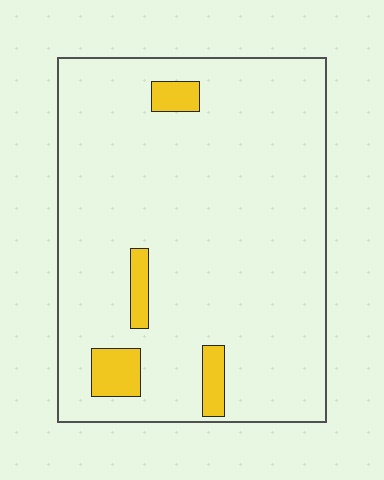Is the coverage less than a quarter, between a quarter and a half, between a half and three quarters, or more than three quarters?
Less than a quarter.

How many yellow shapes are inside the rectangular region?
4.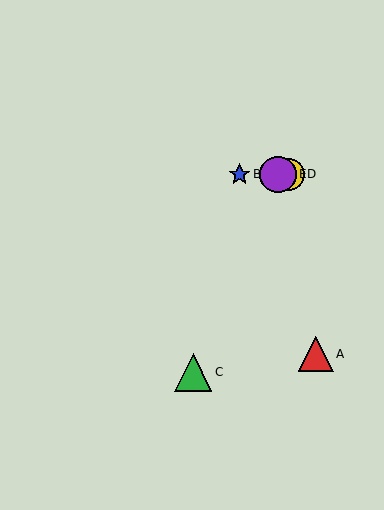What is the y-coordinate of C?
Object C is at y≈372.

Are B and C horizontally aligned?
No, B is at y≈174 and C is at y≈372.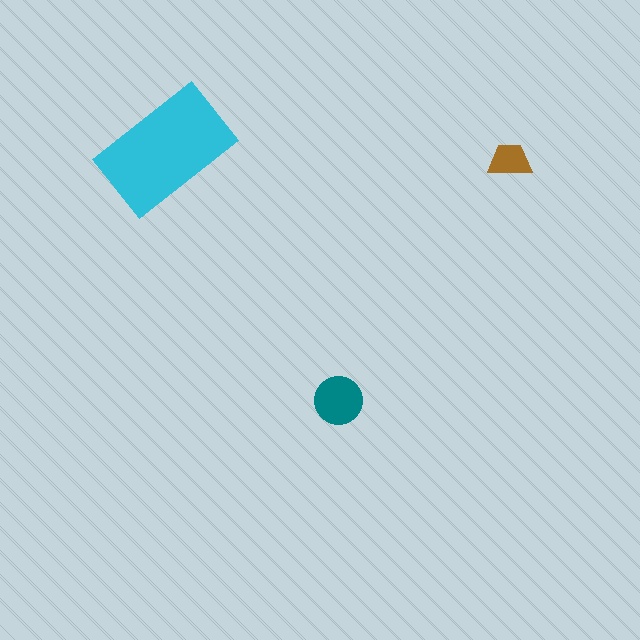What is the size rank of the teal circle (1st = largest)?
2nd.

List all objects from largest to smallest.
The cyan rectangle, the teal circle, the brown trapezoid.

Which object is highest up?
The cyan rectangle is topmost.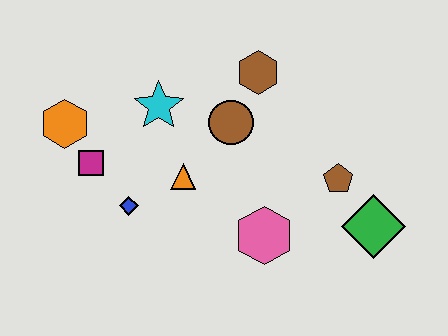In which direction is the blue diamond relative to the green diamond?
The blue diamond is to the left of the green diamond.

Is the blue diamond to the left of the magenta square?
No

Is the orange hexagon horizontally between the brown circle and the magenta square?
No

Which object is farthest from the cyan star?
The green diamond is farthest from the cyan star.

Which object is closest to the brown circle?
The brown hexagon is closest to the brown circle.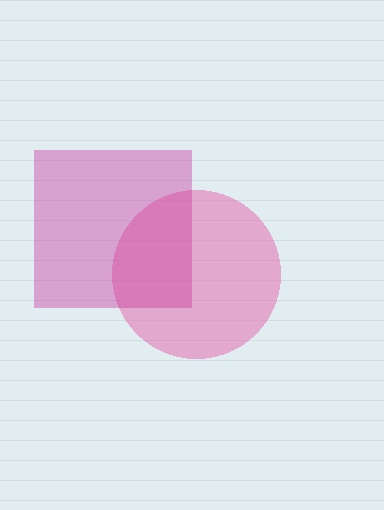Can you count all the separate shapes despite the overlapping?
Yes, there are 2 separate shapes.